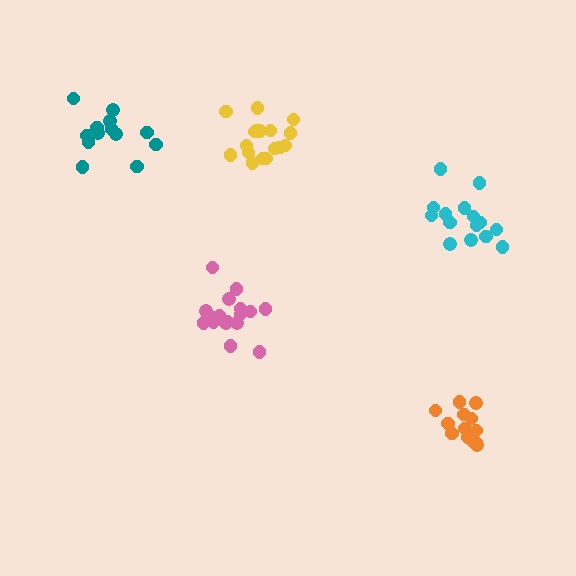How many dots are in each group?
Group 1: 13 dots, Group 2: 17 dots, Group 3: 19 dots, Group 4: 15 dots, Group 5: 13 dots (77 total).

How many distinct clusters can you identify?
There are 5 distinct clusters.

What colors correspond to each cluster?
The clusters are colored: orange, yellow, pink, cyan, teal.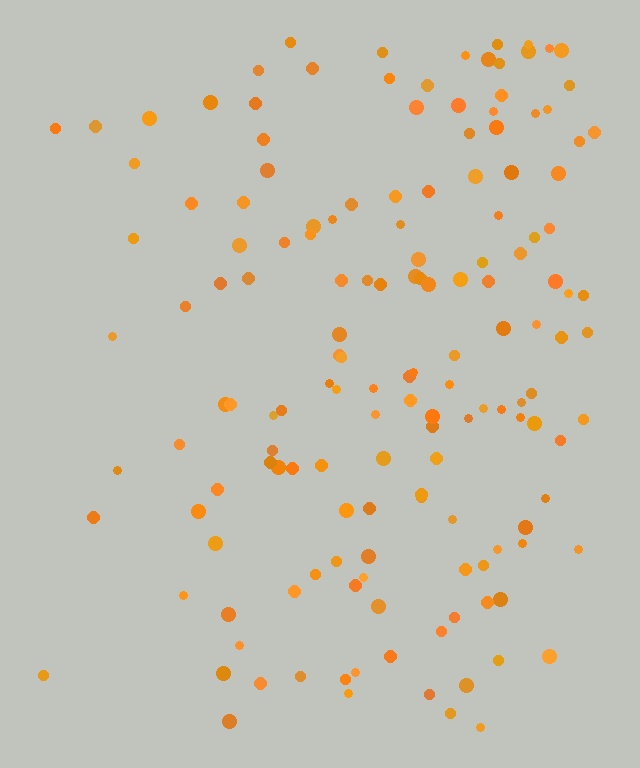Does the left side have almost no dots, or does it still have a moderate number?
Still a moderate number, just noticeably fewer than the right.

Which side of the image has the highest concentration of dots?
The right.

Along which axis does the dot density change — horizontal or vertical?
Horizontal.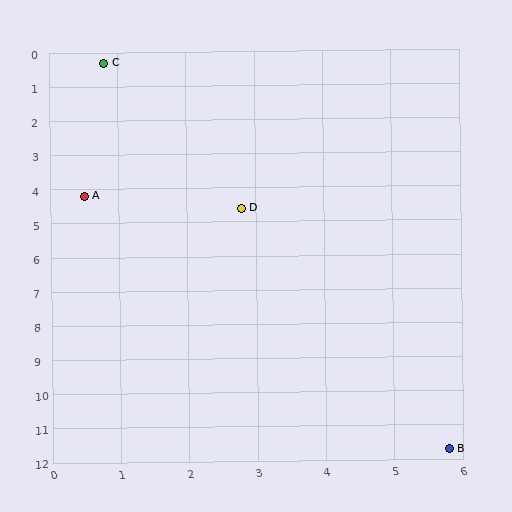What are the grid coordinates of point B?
Point B is at approximately (5.8, 11.7).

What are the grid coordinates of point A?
Point A is at approximately (0.5, 4.2).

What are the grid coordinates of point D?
Point D is at approximately (2.8, 4.6).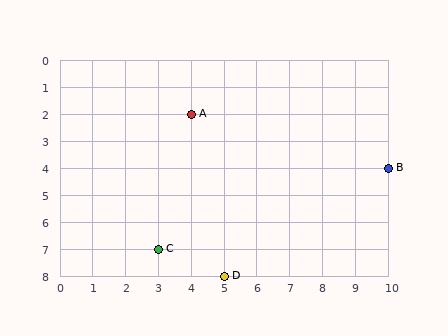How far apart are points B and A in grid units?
Points B and A are 6 columns and 2 rows apart (about 6.3 grid units diagonally).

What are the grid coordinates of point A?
Point A is at grid coordinates (4, 2).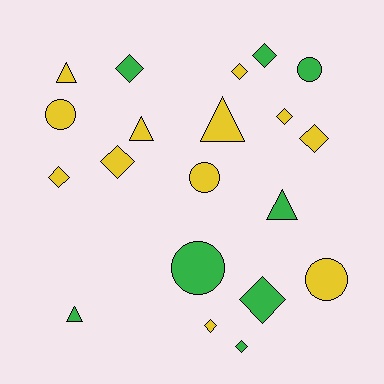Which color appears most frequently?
Yellow, with 12 objects.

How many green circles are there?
There are 2 green circles.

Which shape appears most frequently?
Diamond, with 10 objects.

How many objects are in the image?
There are 20 objects.